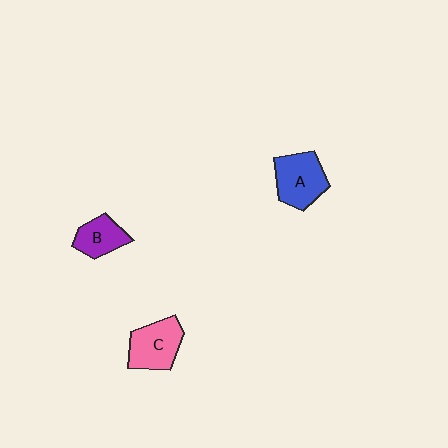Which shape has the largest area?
Shape A (blue).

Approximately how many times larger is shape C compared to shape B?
Approximately 1.4 times.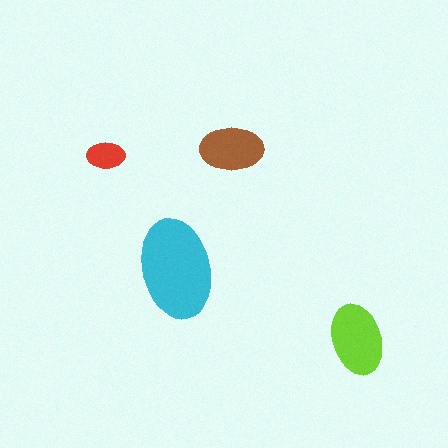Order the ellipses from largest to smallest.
the cyan one, the lime one, the brown one, the red one.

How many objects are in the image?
There are 4 objects in the image.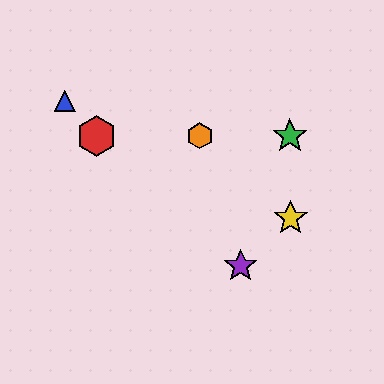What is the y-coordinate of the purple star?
The purple star is at y≈266.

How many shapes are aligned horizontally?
3 shapes (the red hexagon, the green star, the orange hexagon) are aligned horizontally.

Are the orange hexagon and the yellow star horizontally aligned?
No, the orange hexagon is at y≈136 and the yellow star is at y≈218.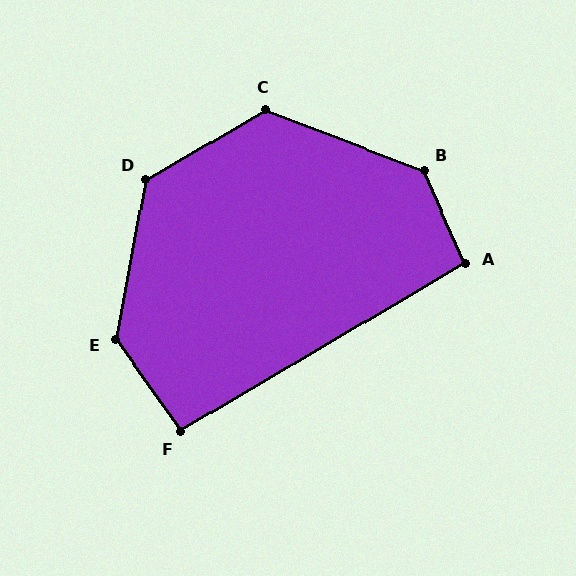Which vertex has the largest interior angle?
B, at approximately 135 degrees.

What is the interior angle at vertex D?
Approximately 130 degrees (obtuse).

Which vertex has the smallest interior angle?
F, at approximately 94 degrees.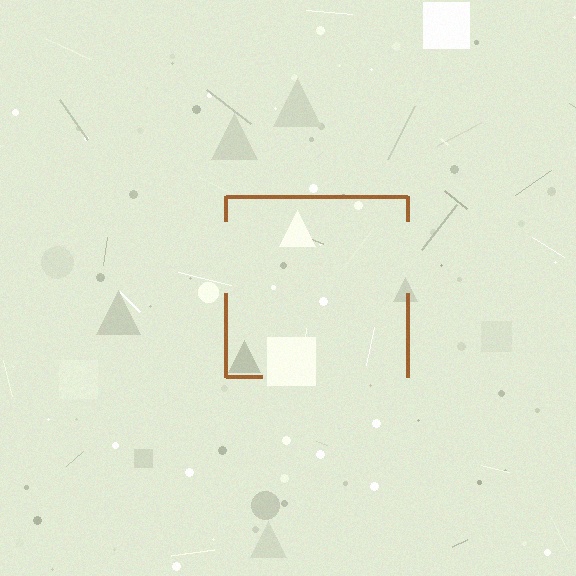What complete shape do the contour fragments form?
The contour fragments form a square.